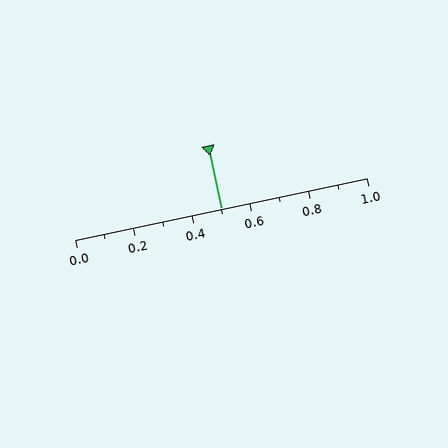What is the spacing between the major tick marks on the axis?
The major ticks are spaced 0.2 apart.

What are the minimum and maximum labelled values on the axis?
The axis runs from 0.0 to 1.0.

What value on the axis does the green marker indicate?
The marker indicates approximately 0.5.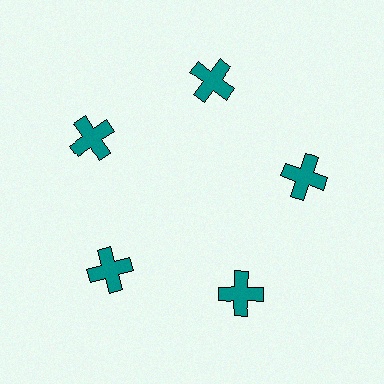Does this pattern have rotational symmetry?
Yes, this pattern has 5-fold rotational symmetry. It looks the same after rotating 72 degrees around the center.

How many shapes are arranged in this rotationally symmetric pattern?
There are 5 shapes, arranged in 5 groups of 1.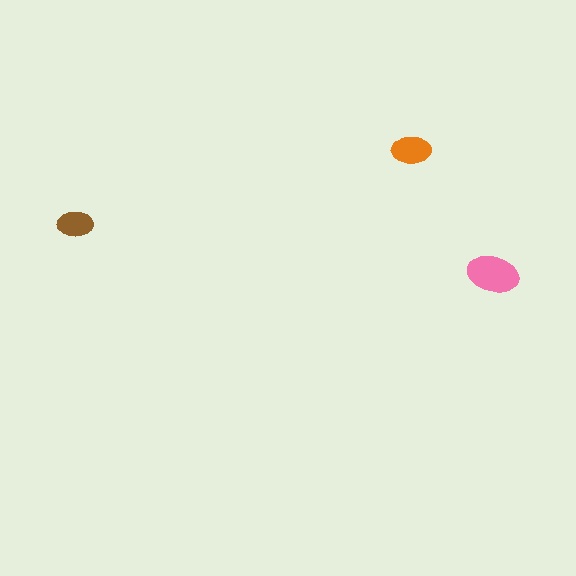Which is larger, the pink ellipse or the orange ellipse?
The pink one.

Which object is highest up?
The orange ellipse is topmost.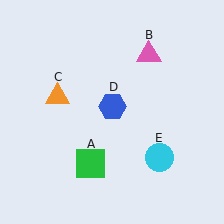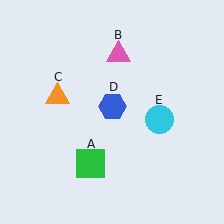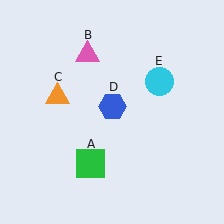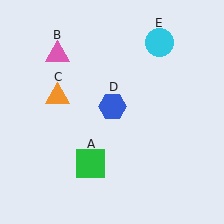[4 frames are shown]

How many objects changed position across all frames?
2 objects changed position: pink triangle (object B), cyan circle (object E).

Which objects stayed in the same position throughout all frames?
Green square (object A) and orange triangle (object C) and blue hexagon (object D) remained stationary.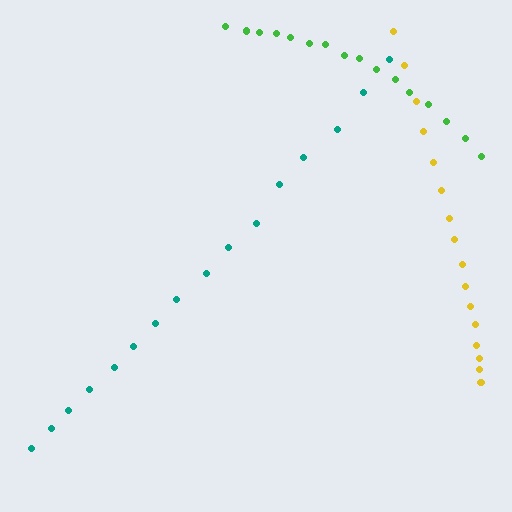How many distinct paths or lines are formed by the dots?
There are 3 distinct paths.